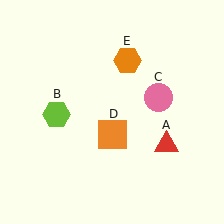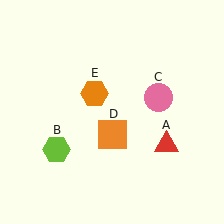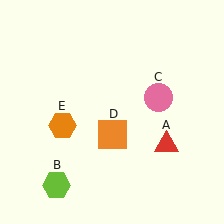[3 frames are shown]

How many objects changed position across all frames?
2 objects changed position: lime hexagon (object B), orange hexagon (object E).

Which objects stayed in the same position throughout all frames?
Red triangle (object A) and pink circle (object C) and orange square (object D) remained stationary.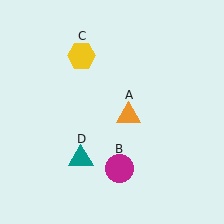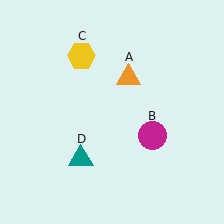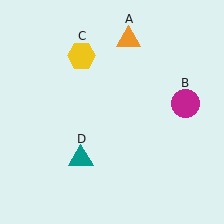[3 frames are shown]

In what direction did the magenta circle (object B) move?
The magenta circle (object B) moved up and to the right.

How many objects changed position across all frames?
2 objects changed position: orange triangle (object A), magenta circle (object B).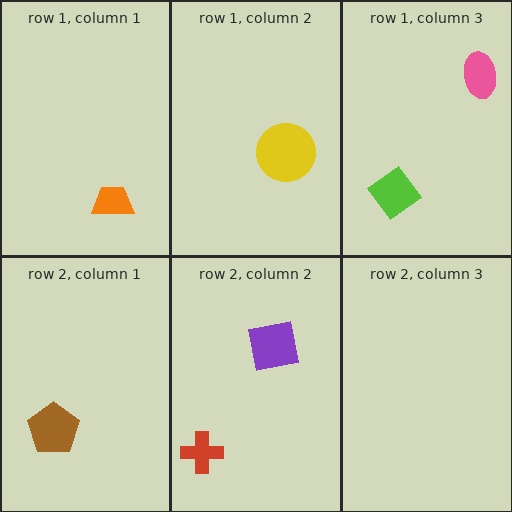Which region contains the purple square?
The row 2, column 2 region.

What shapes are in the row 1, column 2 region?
The yellow circle.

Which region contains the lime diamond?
The row 1, column 3 region.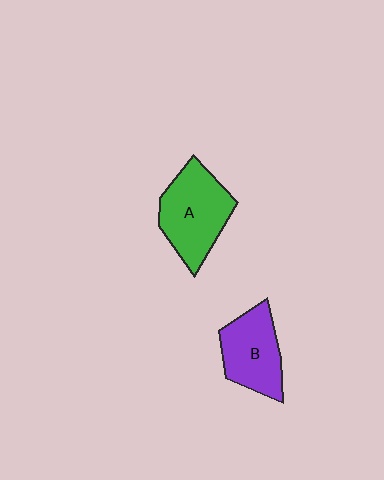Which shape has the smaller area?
Shape B (purple).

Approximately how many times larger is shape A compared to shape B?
Approximately 1.2 times.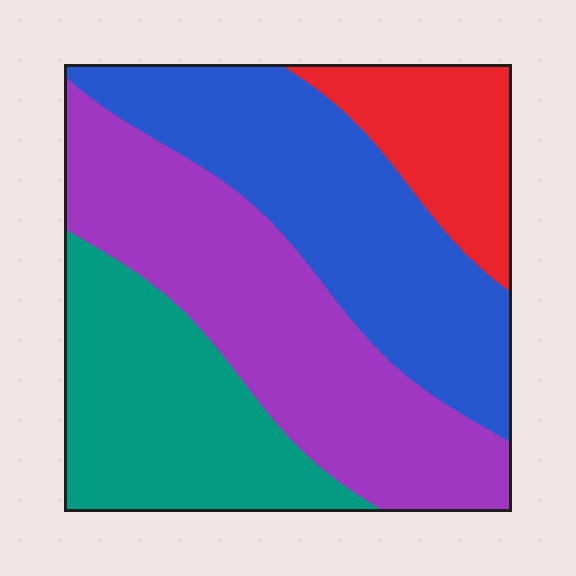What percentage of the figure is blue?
Blue covers 30% of the figure.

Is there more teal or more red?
Teal.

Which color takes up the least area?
Red, at roughly 15%.